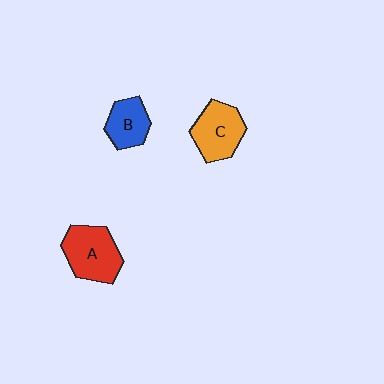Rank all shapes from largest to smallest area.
From largest to smallest: A (red), C (orange), B (blue).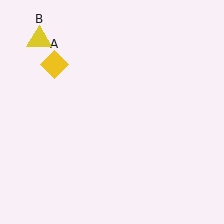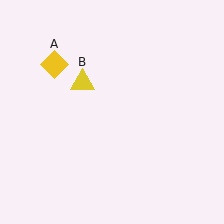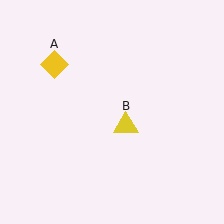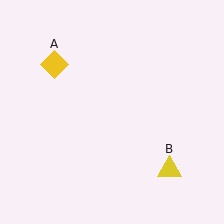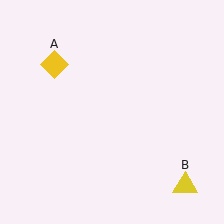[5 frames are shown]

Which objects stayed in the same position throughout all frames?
Yellow diamond (object A) remained stationary.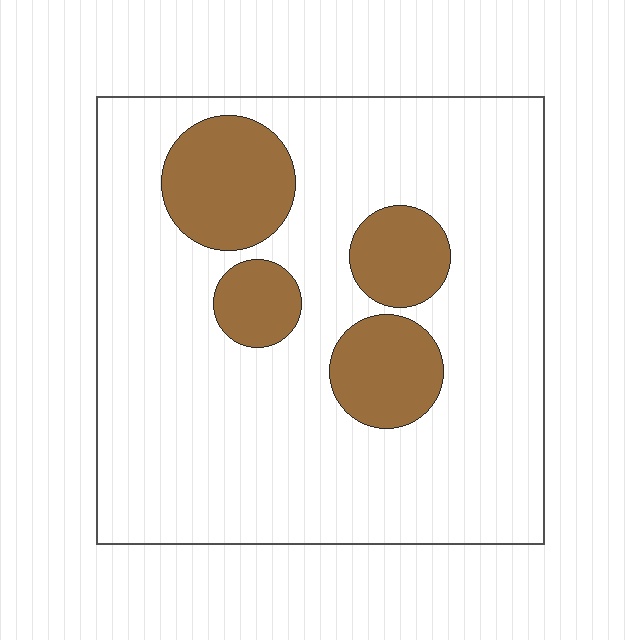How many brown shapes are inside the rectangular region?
4.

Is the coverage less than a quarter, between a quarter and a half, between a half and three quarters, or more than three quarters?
Less than a quarter.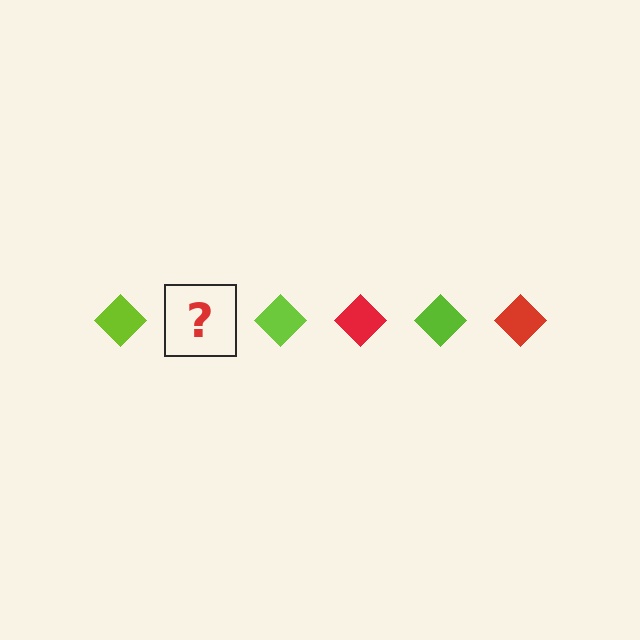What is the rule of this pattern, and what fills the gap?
The rule is that the pattern cycles through lime, red diamonds. The gap should be filled with a red diamond.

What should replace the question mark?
The question mark should be replaced with a red diamond.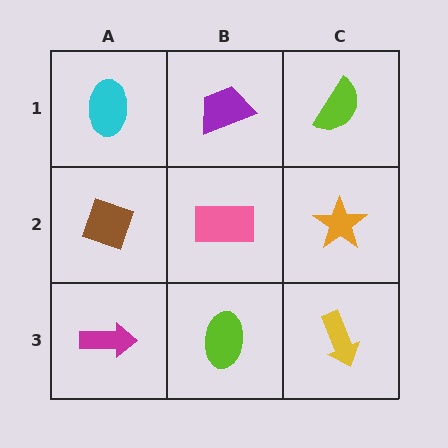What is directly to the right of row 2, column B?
An orange star.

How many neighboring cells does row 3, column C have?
2.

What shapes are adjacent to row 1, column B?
A pink rectangle (row 2, column B), a cyan ellipse (row 1, column A), a lime semicircle (row 1, column C).